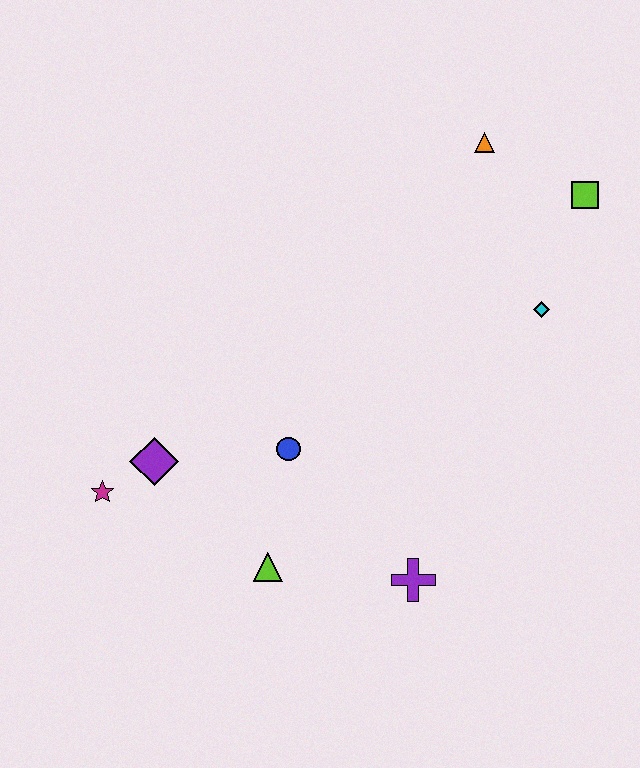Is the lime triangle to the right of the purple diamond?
Yes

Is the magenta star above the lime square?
No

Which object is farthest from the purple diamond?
The lime square is farthest from the purple diamond.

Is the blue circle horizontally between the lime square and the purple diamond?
Yes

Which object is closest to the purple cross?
The lime triangle is closest to the purple cross.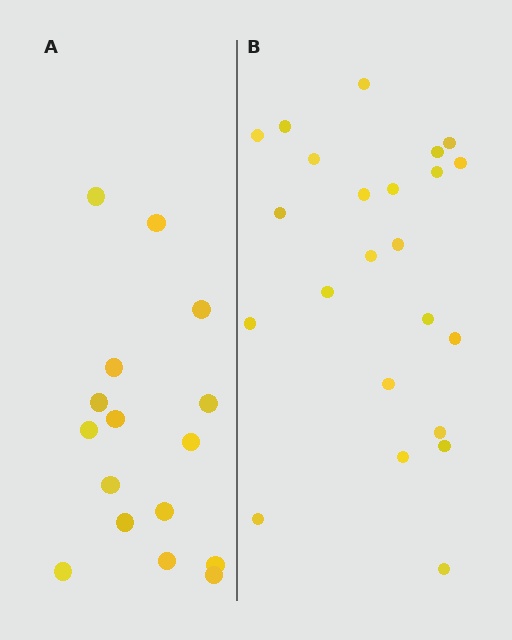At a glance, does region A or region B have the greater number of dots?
Region B (the right region) has more dots.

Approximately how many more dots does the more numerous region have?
Region B has roughly 8 or so more dots than region A.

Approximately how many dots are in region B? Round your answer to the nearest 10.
About 20 dots. (The exact count is 23, which rounds to 20.)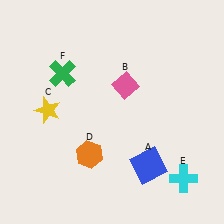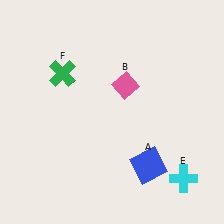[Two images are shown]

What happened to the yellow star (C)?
The yellow star (C) was removed in Image 2. It was in the top-left area of Image 1.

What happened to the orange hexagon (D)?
The orange hexagon (D) was removed in Image 2. It was in the bottom-left area of Image 1.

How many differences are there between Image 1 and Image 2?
There are 2 differences between the two images.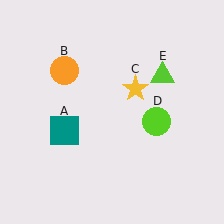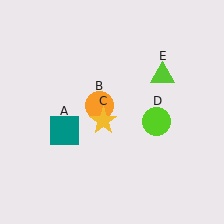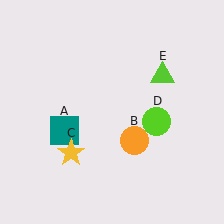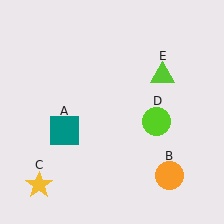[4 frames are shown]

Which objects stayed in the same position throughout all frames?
Teal square (object A) and lime circle (object D) and lime triangle (object E) remained stationary.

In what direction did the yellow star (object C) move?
The yellow star (object C) moved down and to the left.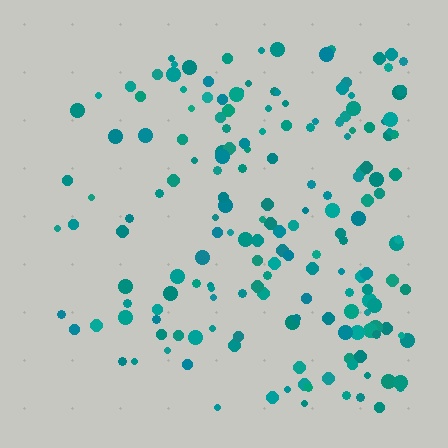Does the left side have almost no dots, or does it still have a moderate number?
Still a moderate number, just noticeably fewer than the right.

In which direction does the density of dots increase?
From left to right, with the right side densest.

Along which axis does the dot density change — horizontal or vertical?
Horizontal.